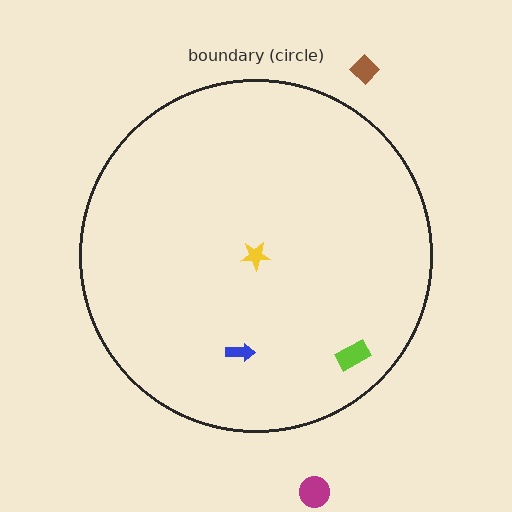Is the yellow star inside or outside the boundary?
Inside.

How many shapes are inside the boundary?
3 inside, 2 outside.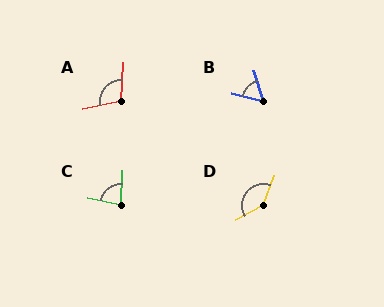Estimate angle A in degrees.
Approximately 105 degrees.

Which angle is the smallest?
B, at approximately 60 degrees.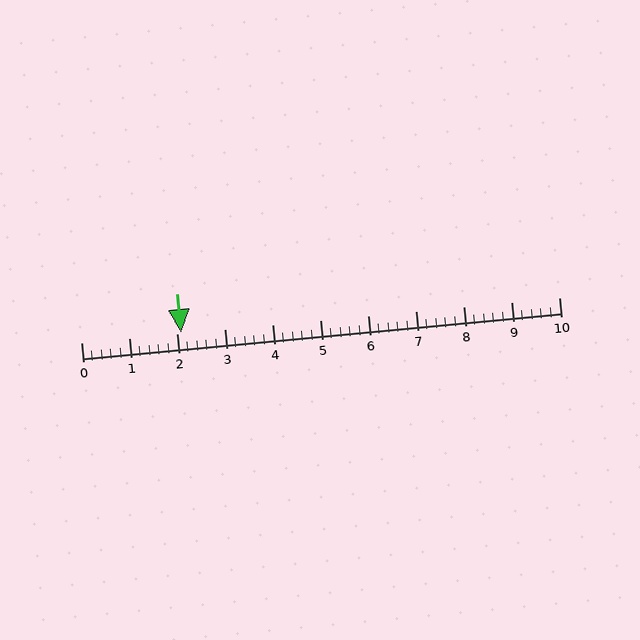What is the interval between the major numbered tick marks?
The major tick marks are spaced 1 units apart.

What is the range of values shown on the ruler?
The ruler shows values from 0 to 10.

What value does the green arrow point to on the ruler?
The green arrow points to approximately 2.1.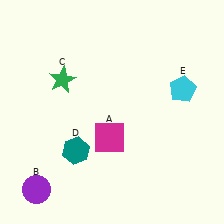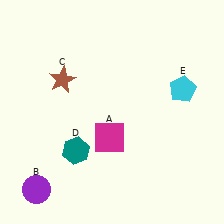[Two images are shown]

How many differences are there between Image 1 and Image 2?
There is 1 difference between the two images.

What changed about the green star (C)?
In Image 1, C is green. In Image 2, it changed to brown.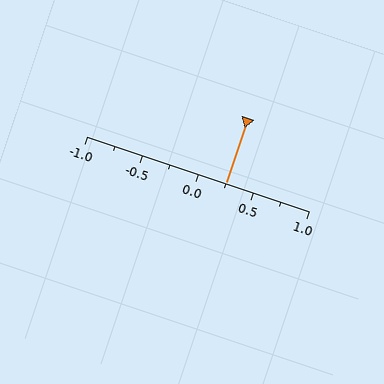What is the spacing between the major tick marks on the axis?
The major ticks are spaced 0.5 apart.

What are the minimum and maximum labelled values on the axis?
The axis runs from -1.0 to 1.0.